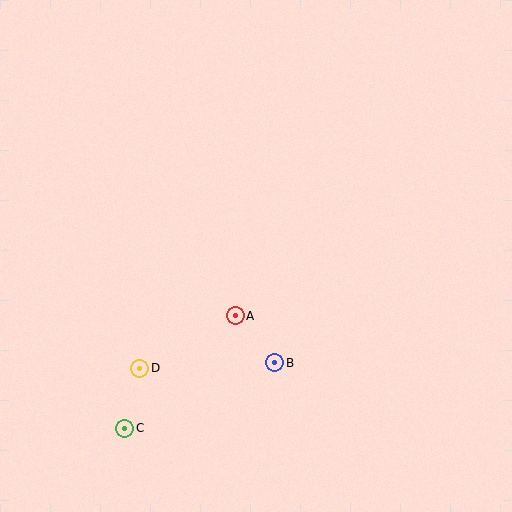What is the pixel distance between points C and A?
The distance between C and A is 158 pixels.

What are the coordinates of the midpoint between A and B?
The midpoint between A and B is at (255, 339).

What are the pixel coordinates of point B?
Point B is at (275, 363).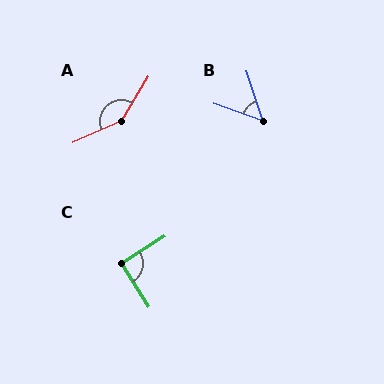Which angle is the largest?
A, at approximately 145 degrees.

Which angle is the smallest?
B, at approximately 53 degrees.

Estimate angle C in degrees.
Approximately 90 degrees.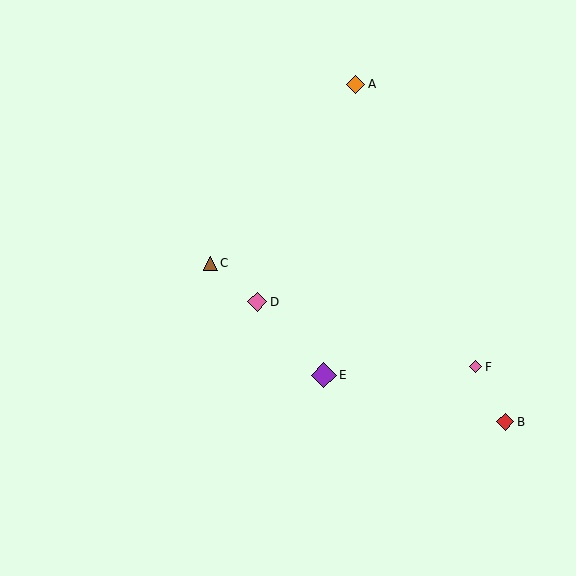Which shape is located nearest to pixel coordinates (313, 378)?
The purple diamond (labeled E) at (324, 375) is nearest to that location.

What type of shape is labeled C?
Shape C is a brown triangle.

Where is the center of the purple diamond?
The center of the purple diamond is at (324, 375).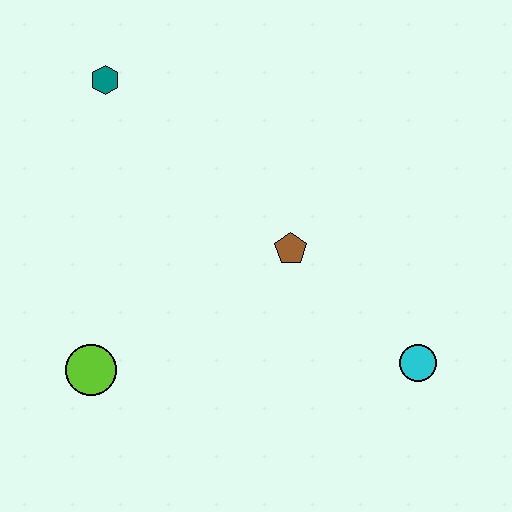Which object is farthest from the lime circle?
The cyan circle is farthest from the lime circle.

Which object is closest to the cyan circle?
The brown pentagon is closest to the cyan circle.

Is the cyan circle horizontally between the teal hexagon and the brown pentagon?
No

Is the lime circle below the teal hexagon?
Yes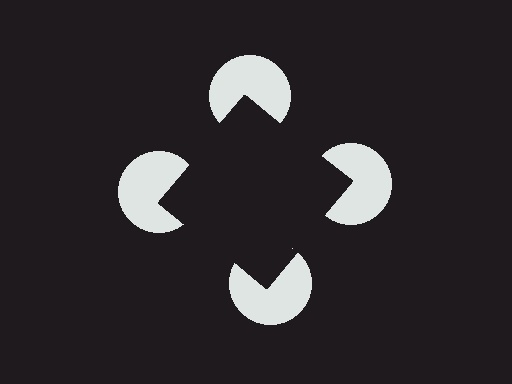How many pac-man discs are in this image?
There are 4 — one at each vertex of the illusory square.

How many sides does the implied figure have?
4 sides.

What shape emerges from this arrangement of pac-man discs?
An illusory square — its edges are inferred from the aligned wedge cuts in the pac-man discs, not physically drawn.